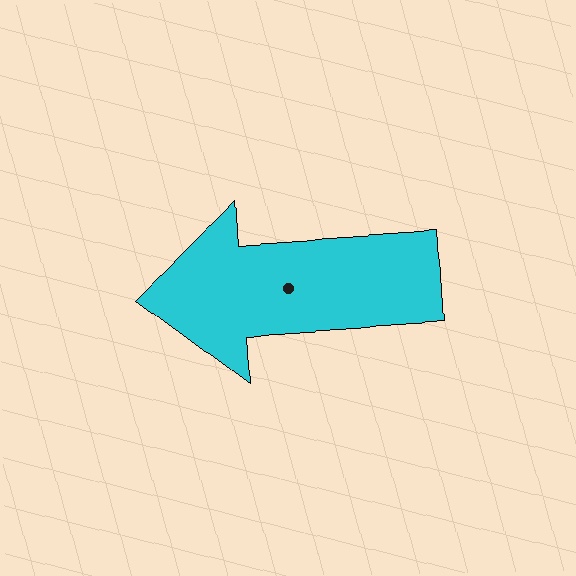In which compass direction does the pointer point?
West.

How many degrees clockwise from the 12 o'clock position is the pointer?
Approximately 266 degrees.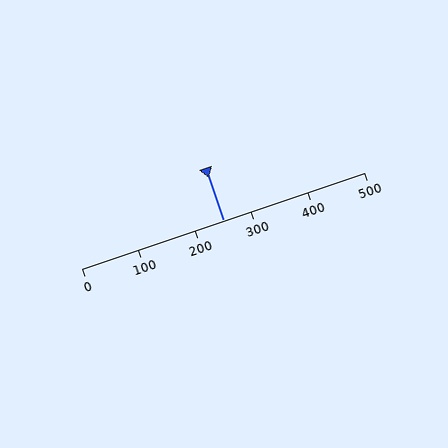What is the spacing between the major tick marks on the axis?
The major ticks are spaced 100 apart.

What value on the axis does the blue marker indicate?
The marker indicates approximately 250.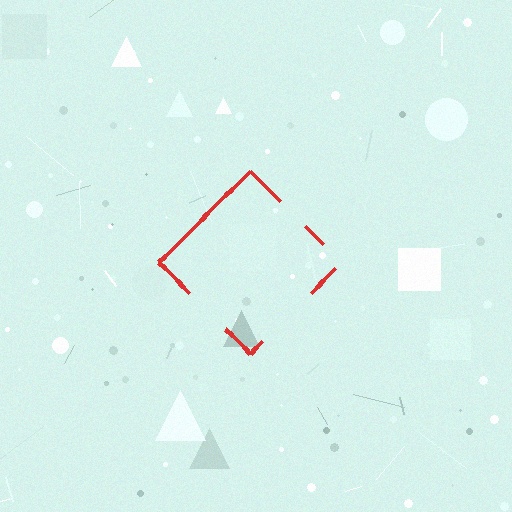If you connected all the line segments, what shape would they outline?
They would outline a diamond.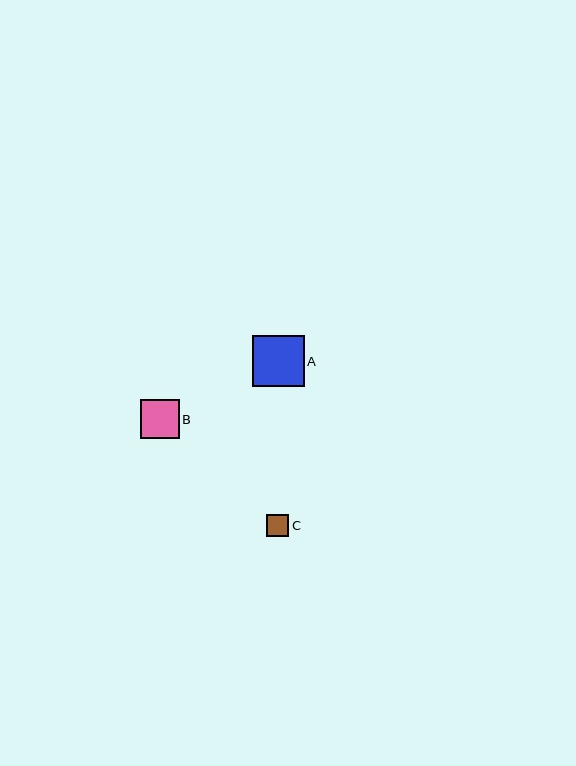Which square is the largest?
Square A is the largest with a size of approximately 51 pixels.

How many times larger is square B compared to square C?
Square B is approximately 1.8 times the size of square C.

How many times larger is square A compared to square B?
Square A is approximately 1.3 times the size of square B.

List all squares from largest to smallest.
From largest to smallest: A, B, C.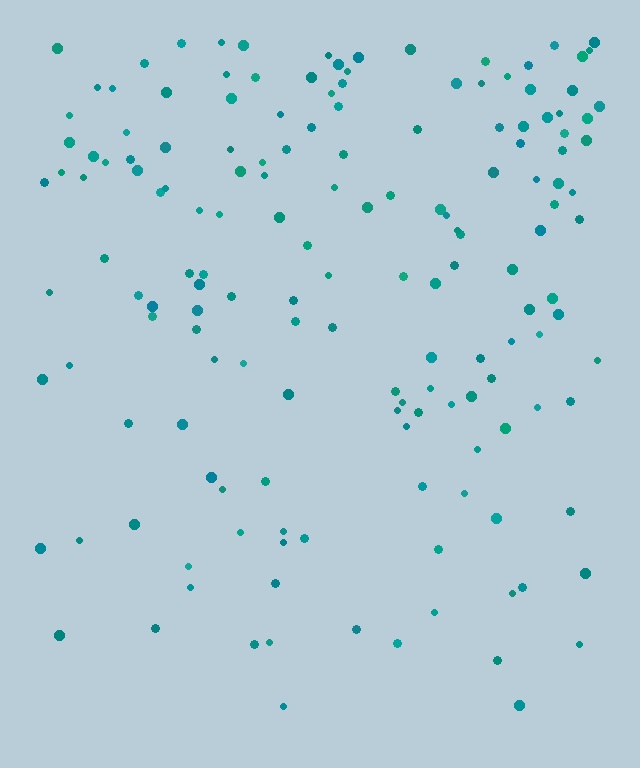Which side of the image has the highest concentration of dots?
The top.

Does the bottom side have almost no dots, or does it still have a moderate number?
Still a moderate number, just noticeably fewer than the top.